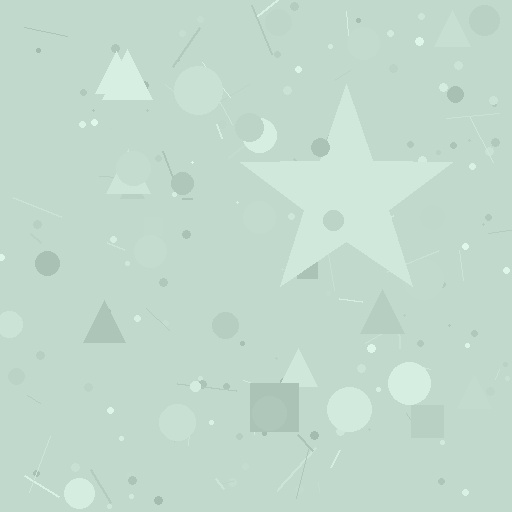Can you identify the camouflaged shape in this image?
The camouflaged shape is a star.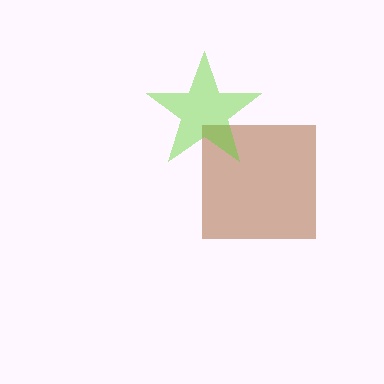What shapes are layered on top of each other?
The layered shapes are: a brown square, a lime star.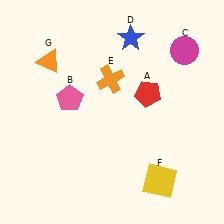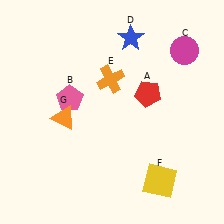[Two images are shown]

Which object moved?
The orange triangle (G) moved down.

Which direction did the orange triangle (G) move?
The orange triangle (G) moved down.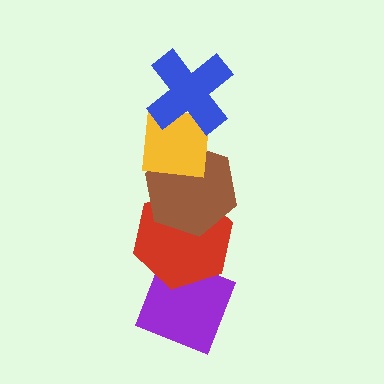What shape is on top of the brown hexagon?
The yellow square is on top of the brown hexagon.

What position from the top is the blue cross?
The blue cross is 1st from the top.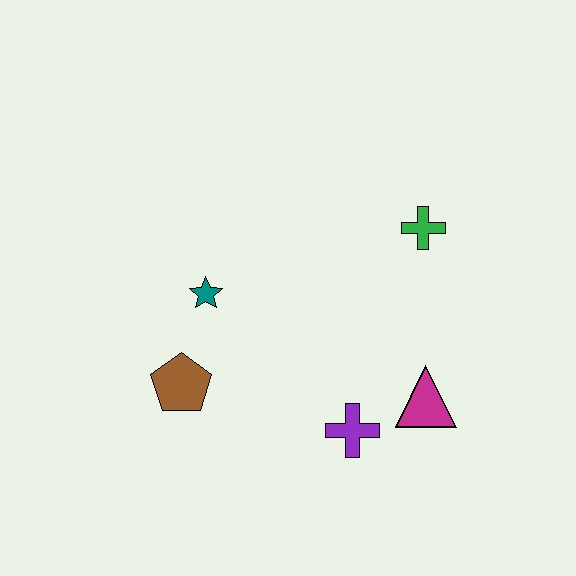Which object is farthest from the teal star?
The magenta triangle is farthest from the teal star.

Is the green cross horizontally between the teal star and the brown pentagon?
No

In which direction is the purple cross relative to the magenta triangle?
The purple cross is to the left of the magenta triangle.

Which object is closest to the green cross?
The magenta triangle is closest to the green cross.